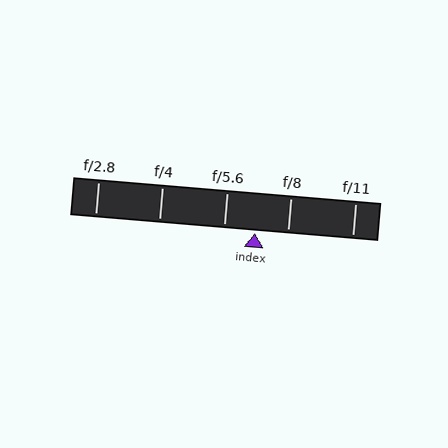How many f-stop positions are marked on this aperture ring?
There are 5 f-stop positions marked.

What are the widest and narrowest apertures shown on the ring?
The widest aperture shown is f/2.8 and the narrowest is f/11.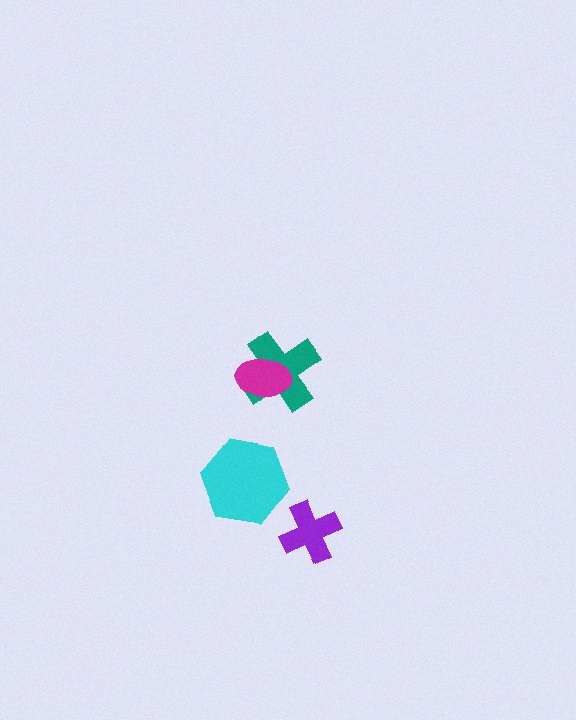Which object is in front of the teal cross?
The magenta ellipse is in front of the teal cross.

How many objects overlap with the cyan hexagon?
0 objects overlap with the cyan hexagon.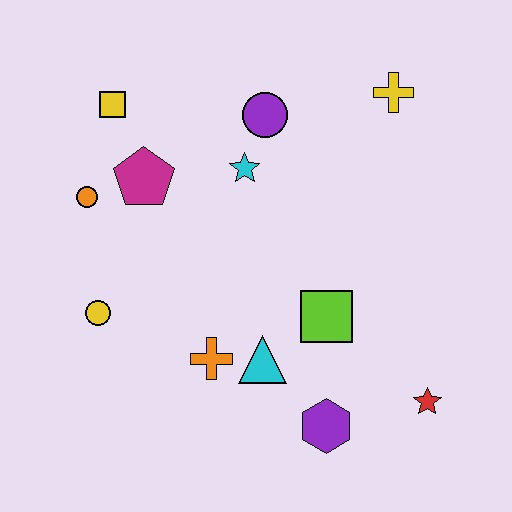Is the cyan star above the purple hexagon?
Yes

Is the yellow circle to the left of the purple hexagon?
Yes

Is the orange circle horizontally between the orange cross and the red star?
No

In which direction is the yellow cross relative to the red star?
The yellow cross is above the red star.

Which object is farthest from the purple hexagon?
The yellow square is farthest from the purple hexagon.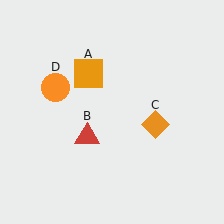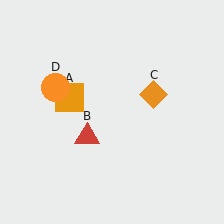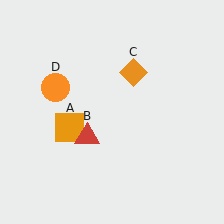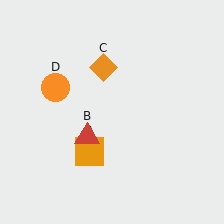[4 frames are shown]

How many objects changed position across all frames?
2 objects changed position: orange square (object A), orange diamond (object C).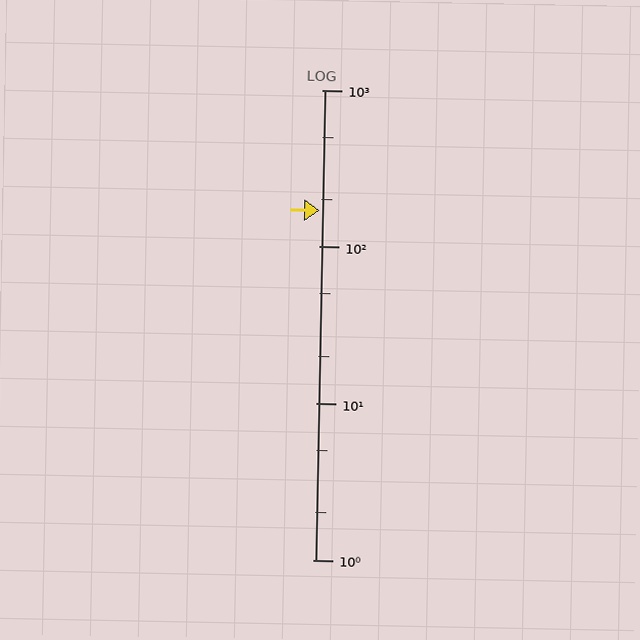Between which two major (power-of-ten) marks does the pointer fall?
The pointer is between 100 and 1000.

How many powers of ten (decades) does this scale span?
The scale spans 3 decades, from 1 to 1000.